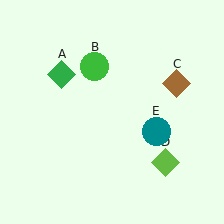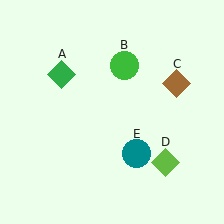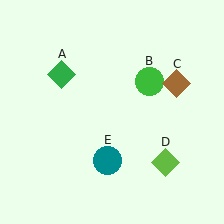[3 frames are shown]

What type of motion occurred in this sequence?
The green circle (object B), teal circle (object E) rotated clockwise around the center of the scene.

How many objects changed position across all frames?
2 objects changed position: green circle (object B), teal circle (object E).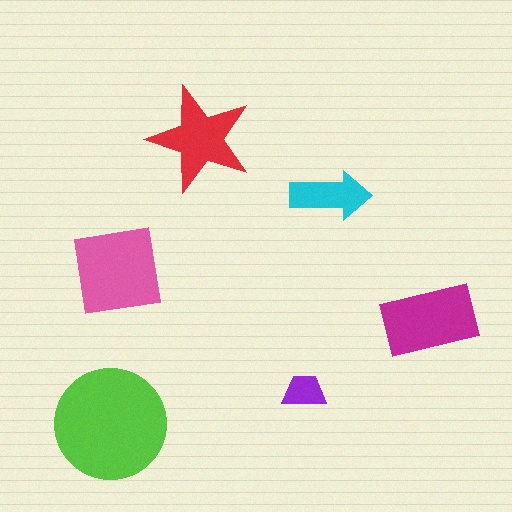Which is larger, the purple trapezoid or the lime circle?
The lime circle.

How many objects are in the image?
There are 6 objects in the image.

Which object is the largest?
The lime circle.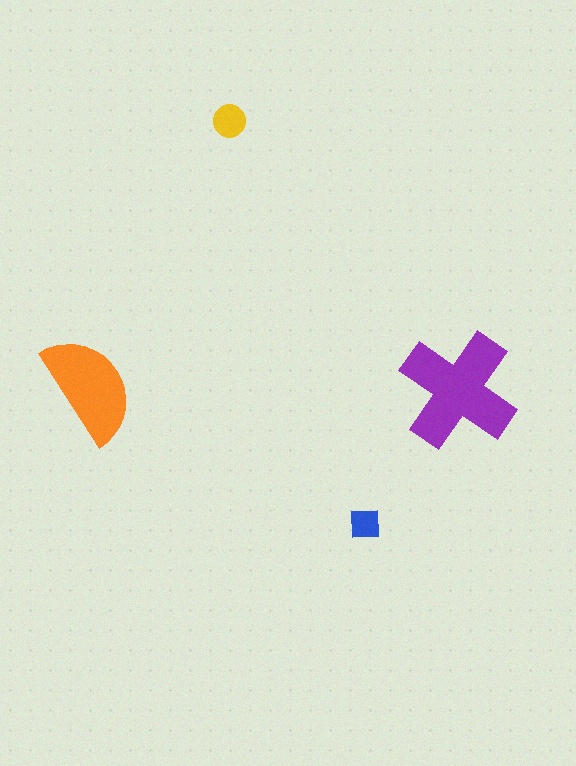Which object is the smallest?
The blue square.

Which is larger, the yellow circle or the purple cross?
The purple cross.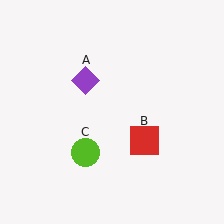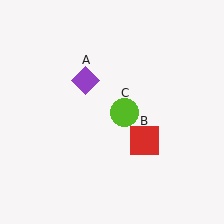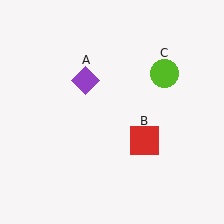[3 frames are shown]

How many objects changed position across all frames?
1 object changed position: lime circle (object C).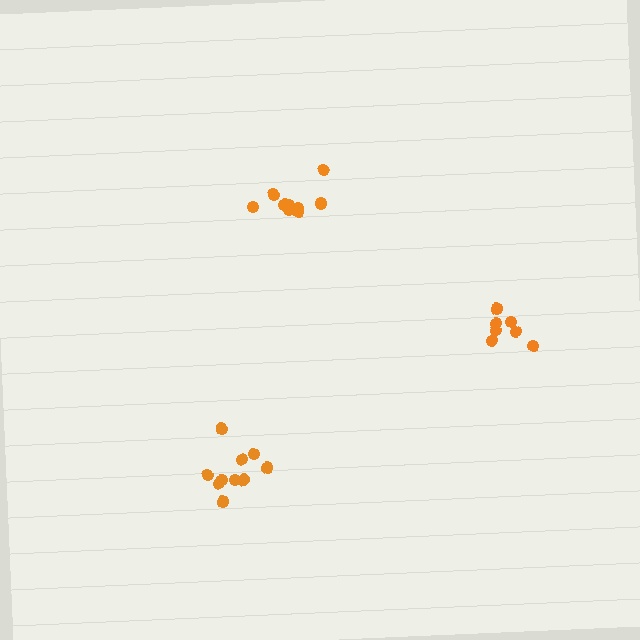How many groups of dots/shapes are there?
There are 3 groups.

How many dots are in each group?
Group 1: 9 dots, Group 2: 10 dots, Group 3: 7 dots (26 total).